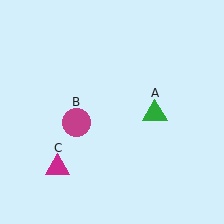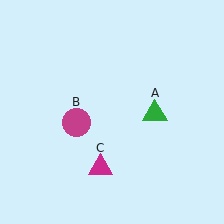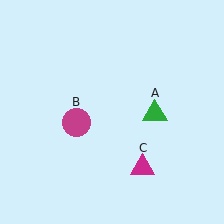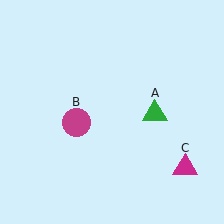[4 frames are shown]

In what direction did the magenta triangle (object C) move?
The magenta triangle (object C) moved right.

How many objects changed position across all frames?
1 object changed position: magenta triangle (object C).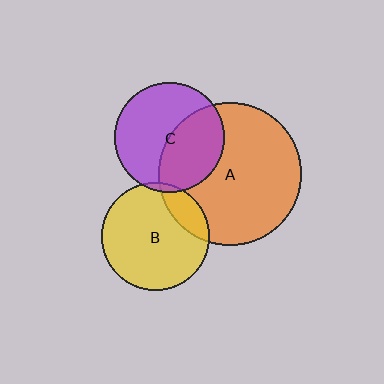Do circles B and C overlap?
Yes.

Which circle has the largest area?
Circle A (orange).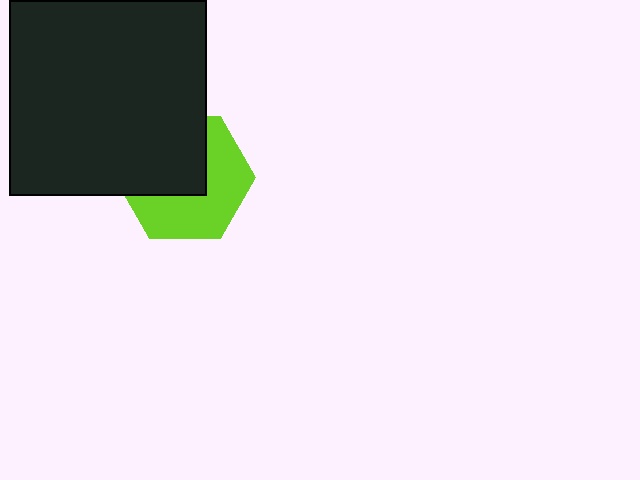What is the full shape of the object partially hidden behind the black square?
The partially hidden object is a lime hexagon.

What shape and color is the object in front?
The object in front is a black square.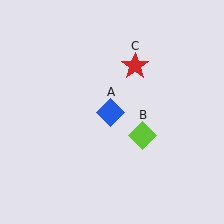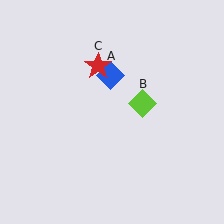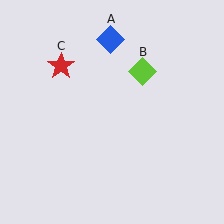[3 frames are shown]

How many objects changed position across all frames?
3 objects changed position: blue diamond (object A), lime diamond (object B), red star (object C).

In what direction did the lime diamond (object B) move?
The lime diamond (object B) moved up.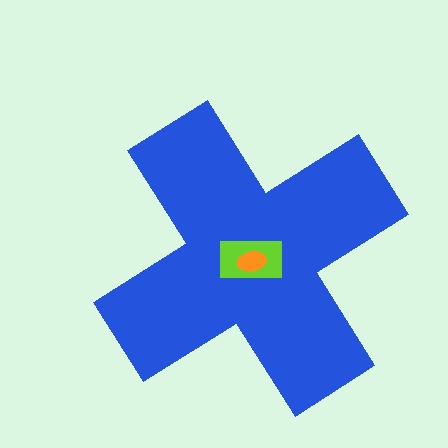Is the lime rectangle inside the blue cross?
Yes.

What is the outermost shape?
The blue cross.